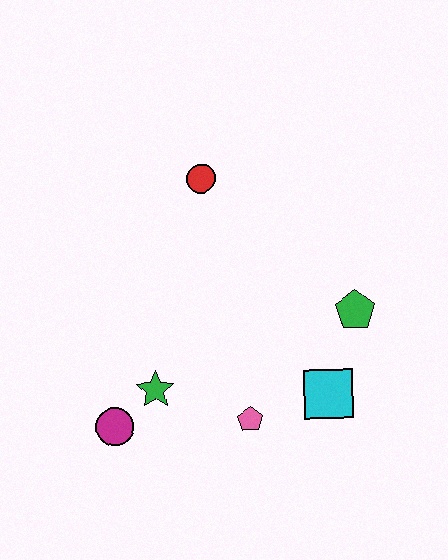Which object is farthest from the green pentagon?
The magenta circle is farthest from the green pentagon.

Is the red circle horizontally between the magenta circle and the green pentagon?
Yes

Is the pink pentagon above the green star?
No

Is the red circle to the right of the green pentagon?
No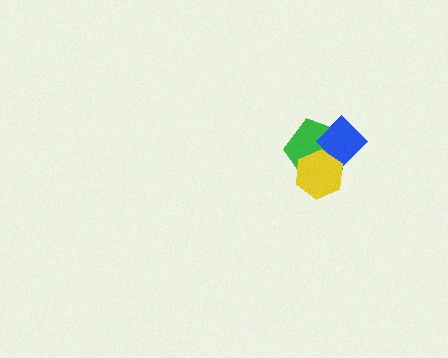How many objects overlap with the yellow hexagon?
2 objects overlap with the yellow hexagon.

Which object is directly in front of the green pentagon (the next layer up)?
The blue diamond is directly in front of the green pentagon.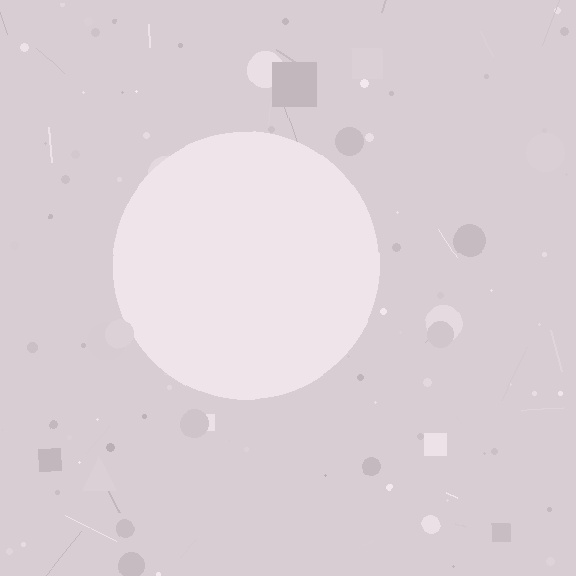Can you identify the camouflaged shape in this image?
The camouflaged shape is a circle.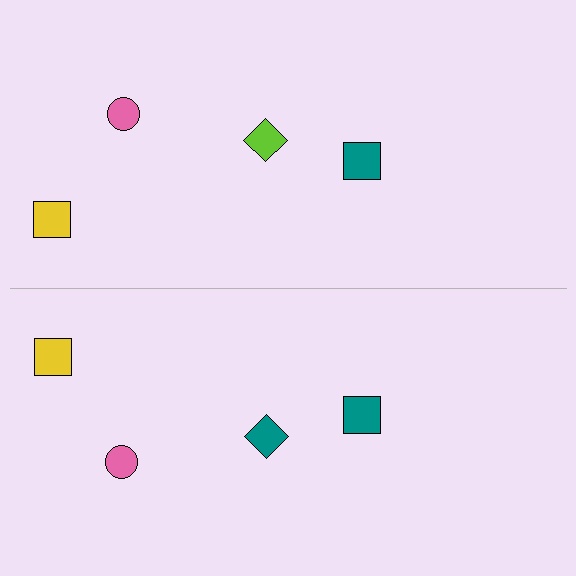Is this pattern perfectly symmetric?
No, the pattern is not perfectly symmetric. The teal diamond on the bottom side breaks the symmetry — its mirror counterpart is lime.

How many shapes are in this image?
There are 8 shapes in this image.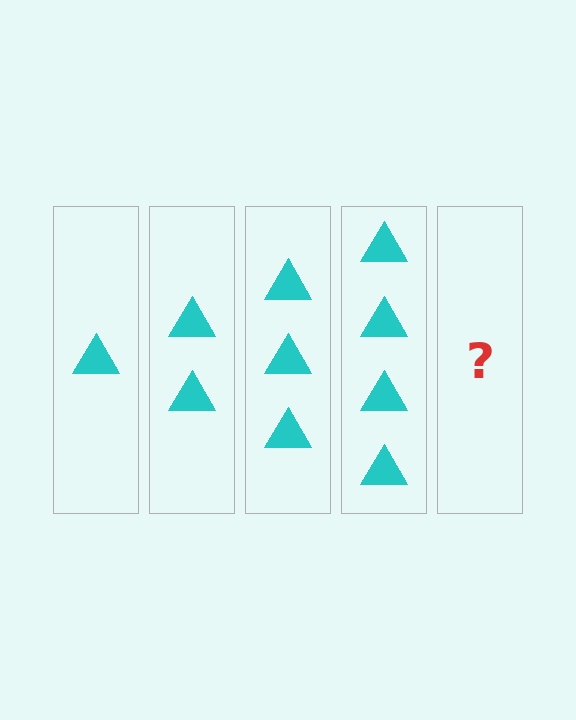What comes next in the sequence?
The next element should be 5 triangles.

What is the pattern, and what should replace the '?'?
The pattern is that each step adds one more triangle. The '?' should be 5 triangles.